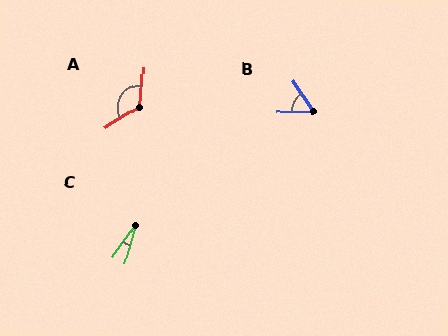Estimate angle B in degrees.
Approximately 59 degrees.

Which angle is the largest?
A, at approximately 127 degrees.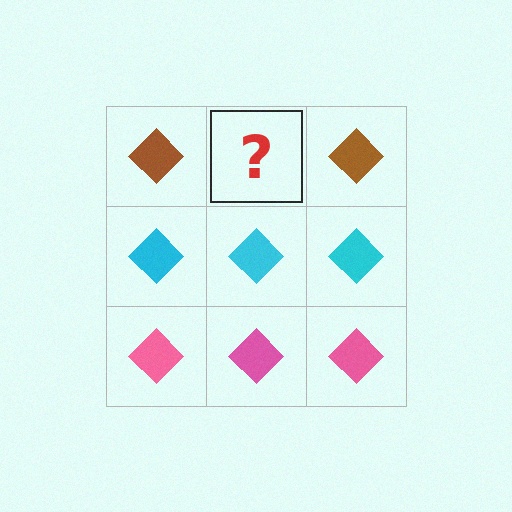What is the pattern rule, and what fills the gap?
The rule is that each row has a consistent color. The gap should be filled with a brown diamond.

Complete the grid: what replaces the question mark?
The question mark should be replaced with a brown diamond.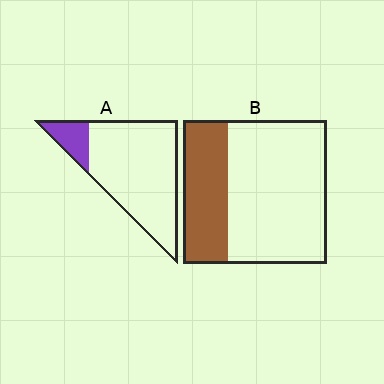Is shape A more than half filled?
No.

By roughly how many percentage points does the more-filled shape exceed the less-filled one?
By roughly 15 percentage points (B over A).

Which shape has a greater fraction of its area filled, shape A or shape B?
Shape B.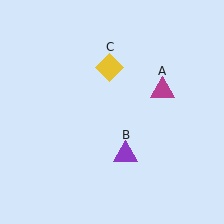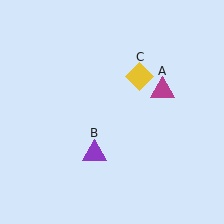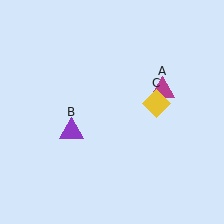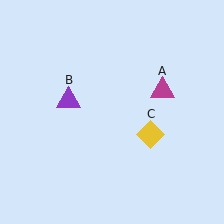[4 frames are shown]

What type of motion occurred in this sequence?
The purple triangle (object B), yellow diamond (object C) rotated clockwise around the center of the scene.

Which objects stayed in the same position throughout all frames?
Magenta triangle (object A) remained stationary.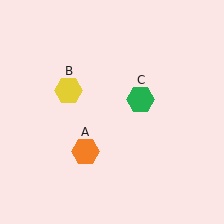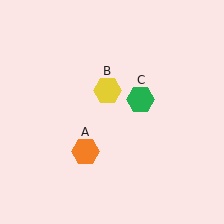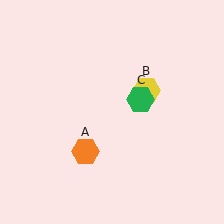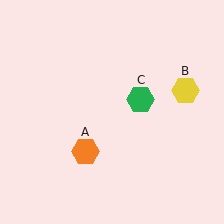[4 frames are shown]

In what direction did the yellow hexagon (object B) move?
The yellow hexagon (object B) moved right.